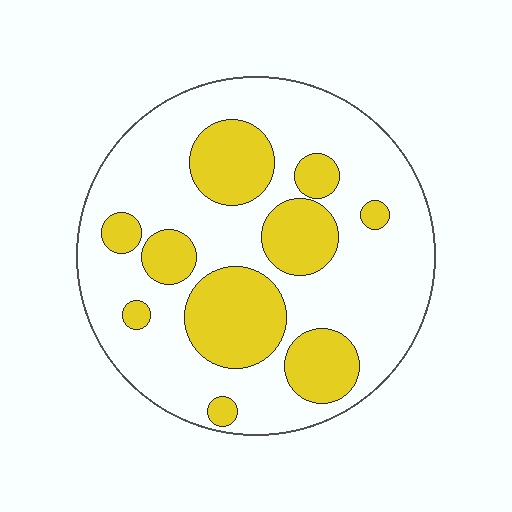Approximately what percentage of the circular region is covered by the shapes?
Approximately 30%.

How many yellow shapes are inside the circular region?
10.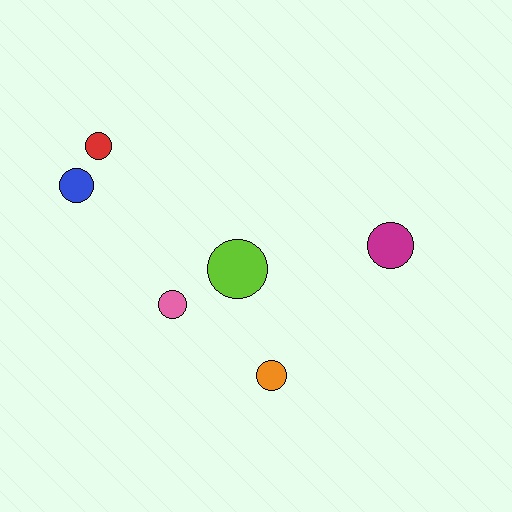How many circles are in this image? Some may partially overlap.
There are 6 circles.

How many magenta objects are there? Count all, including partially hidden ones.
There is 1 magenta object.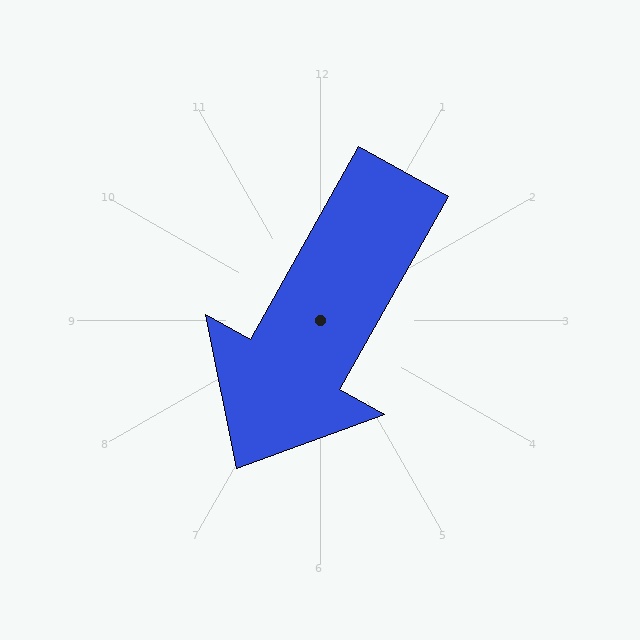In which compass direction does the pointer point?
Southwest.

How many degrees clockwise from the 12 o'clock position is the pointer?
Approximately 209 degrees.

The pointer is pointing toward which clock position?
Roughly 7 o'clock.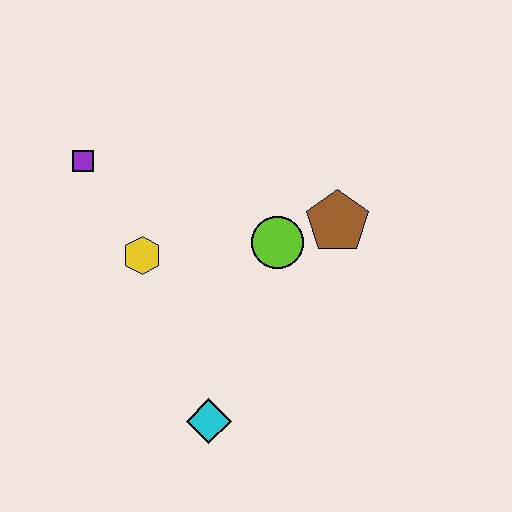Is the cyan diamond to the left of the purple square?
No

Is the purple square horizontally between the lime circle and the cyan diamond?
No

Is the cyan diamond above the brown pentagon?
No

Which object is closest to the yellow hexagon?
The purple square is closest to the yellow hexagon.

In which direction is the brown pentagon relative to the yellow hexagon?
The brown pentagon is to the right of the yellow hexagon.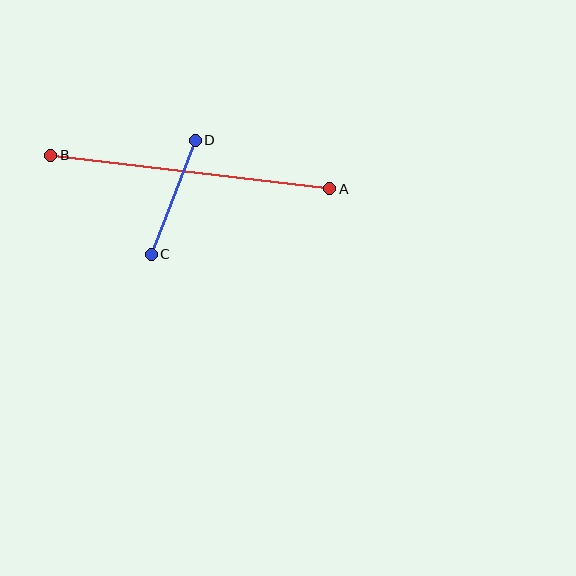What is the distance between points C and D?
The distance is approximately 122 pixels.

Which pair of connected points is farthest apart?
Points A and B are farthest apart.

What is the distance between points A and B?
The distance is approximately 281 pixels.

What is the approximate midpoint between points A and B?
The midpoint is at approximately (190, 172) pixels.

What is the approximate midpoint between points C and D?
The midpoint is at approximately (173, 197) pixels.